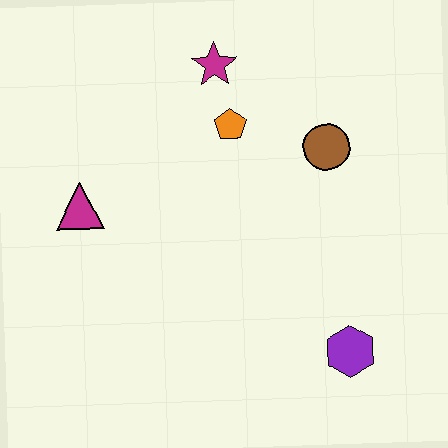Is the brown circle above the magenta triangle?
Yes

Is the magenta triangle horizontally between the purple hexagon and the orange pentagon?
No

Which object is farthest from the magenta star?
The purple hexagon is farthest from the magenta star.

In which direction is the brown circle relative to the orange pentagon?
The brown circle is to the right of the orange pentagon.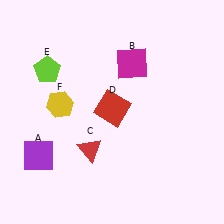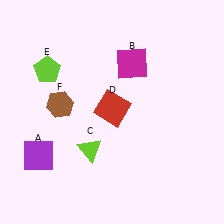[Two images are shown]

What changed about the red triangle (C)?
In Image 1, C is red. In Image 2, it changed to lime.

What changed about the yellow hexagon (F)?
In Image 1, F is yellow. In Image 2, it changed to brown.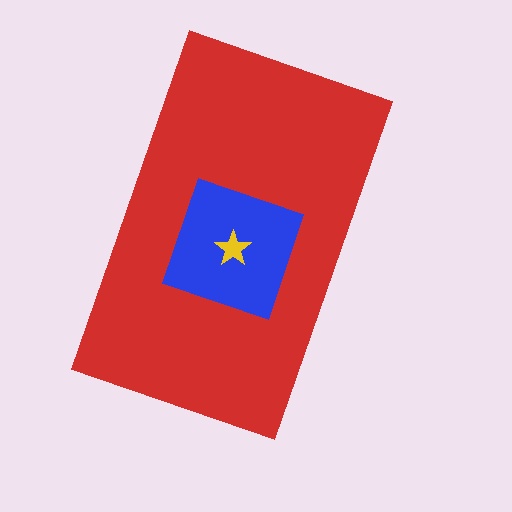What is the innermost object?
The yellow star.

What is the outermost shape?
The red rectangle.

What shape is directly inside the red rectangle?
The blue diamond.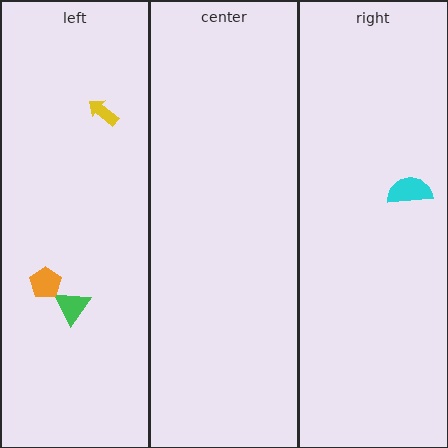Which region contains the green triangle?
The left region.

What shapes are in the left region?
The yellow arrow, the green triangle, the orange pentagon.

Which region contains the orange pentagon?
The left region.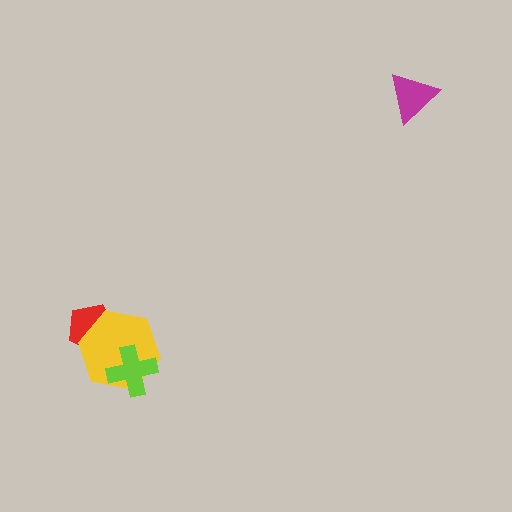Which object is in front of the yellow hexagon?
The lime cross is in front of the yellow hexagon.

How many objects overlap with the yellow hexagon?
2 objects overlap with the yellow hexagon.